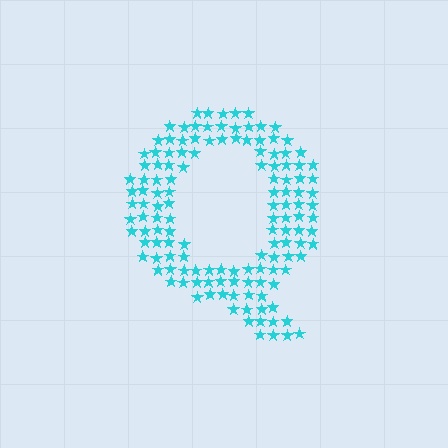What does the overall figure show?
The overall figure shows the letter Q.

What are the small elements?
The small elements are stars.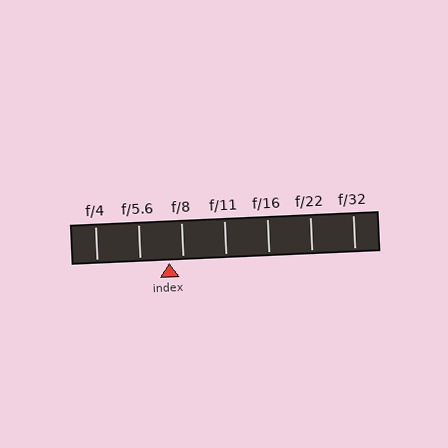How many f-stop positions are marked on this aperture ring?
There are 7 f-stop positions marked.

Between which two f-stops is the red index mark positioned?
The index mark is between f/5.6 and f/8.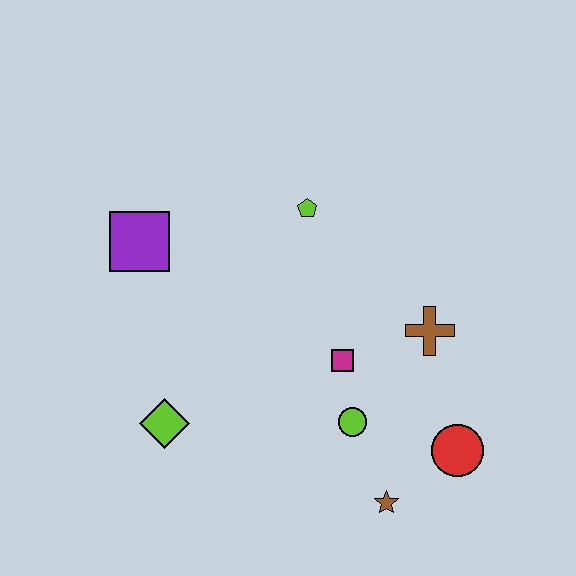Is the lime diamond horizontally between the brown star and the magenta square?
No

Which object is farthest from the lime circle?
The purple square is farthest from the lime circle.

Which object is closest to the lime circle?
The magenta square is closest to the lime circle.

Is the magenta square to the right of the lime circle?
No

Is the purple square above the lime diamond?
Yes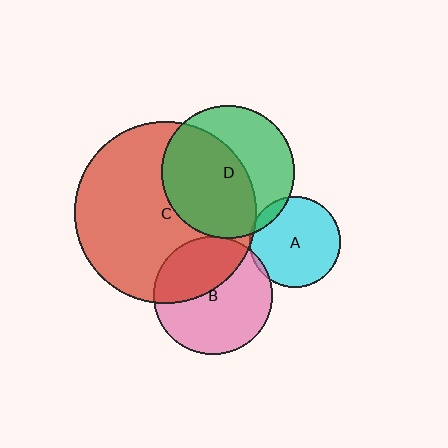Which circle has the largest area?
Circle C (red).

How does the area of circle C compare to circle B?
Approximately 2.4 times.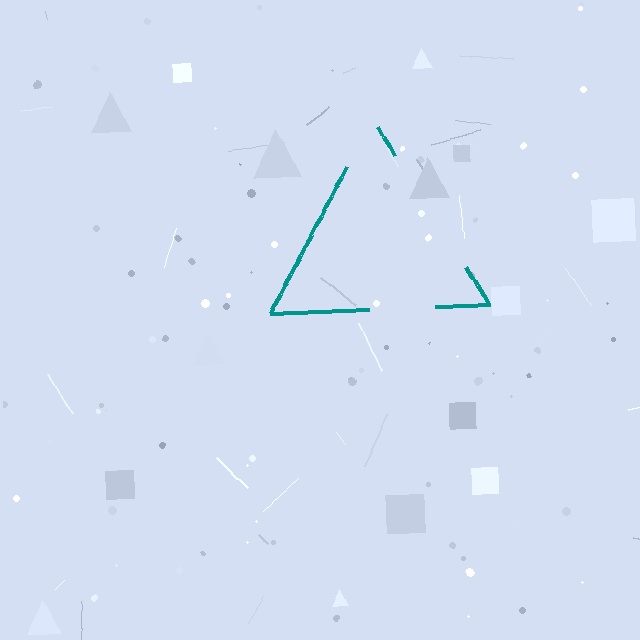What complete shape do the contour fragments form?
The contour fragments form a triangle.